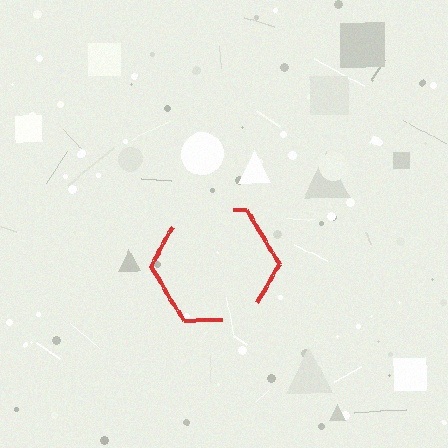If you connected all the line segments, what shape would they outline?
They would outline a hexagon.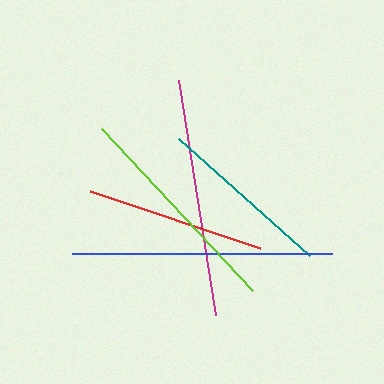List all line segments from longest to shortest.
From longest to shortest: blue, magenta, lime, red, teal.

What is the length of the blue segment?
The blue segment is approximately 259 pixels long.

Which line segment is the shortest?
The teal line is the shortest at approximately 176 pixels.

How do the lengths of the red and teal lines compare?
The red and teal lines are approximately the same length.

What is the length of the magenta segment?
The magenta segment is approximately 238 pixels long.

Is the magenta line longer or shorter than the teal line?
The magenta line is longer than the teal line.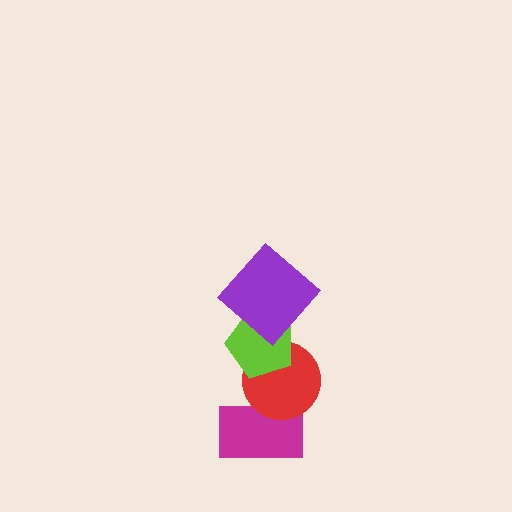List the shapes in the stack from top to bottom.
From top to bottom: the purple diamond, the lime pentagon, the red circle, the magenta rectangle.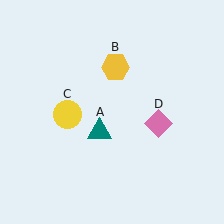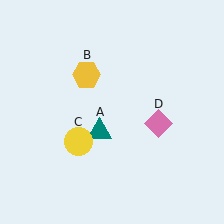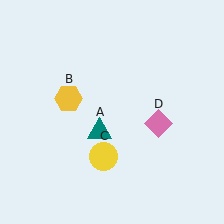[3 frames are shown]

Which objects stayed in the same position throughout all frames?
Teal triangle (object A) and pink diamond (object D) remained stationary.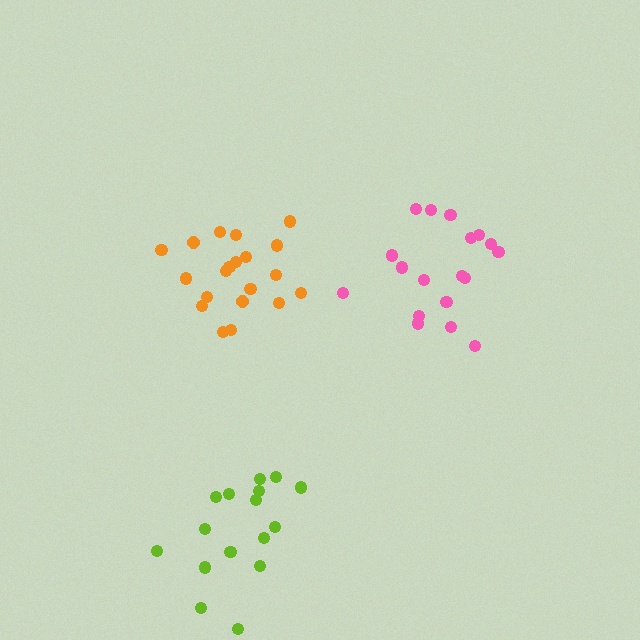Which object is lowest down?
The lime cluster is bottommost.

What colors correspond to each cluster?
The clusters are colored: orange, lime, pink.